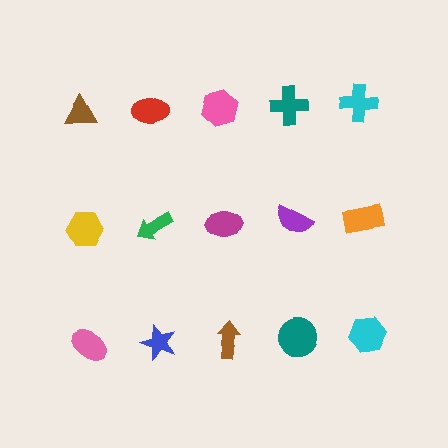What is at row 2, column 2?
A green arrow.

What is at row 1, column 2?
A red ellipse.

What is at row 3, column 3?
A brown arrow.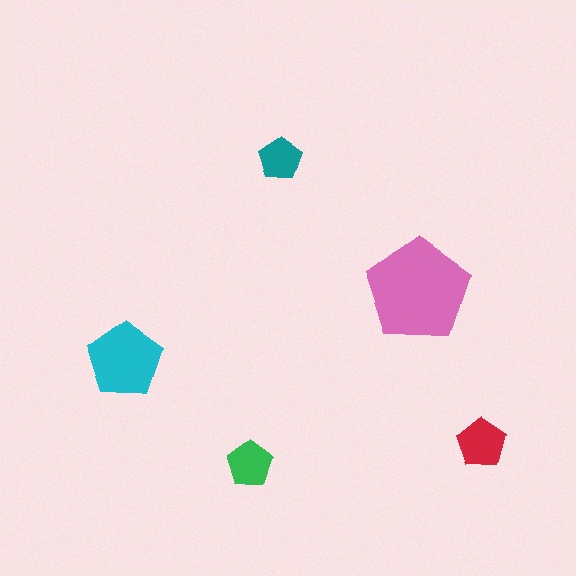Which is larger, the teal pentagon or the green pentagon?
The green one.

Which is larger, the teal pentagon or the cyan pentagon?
The cyan one.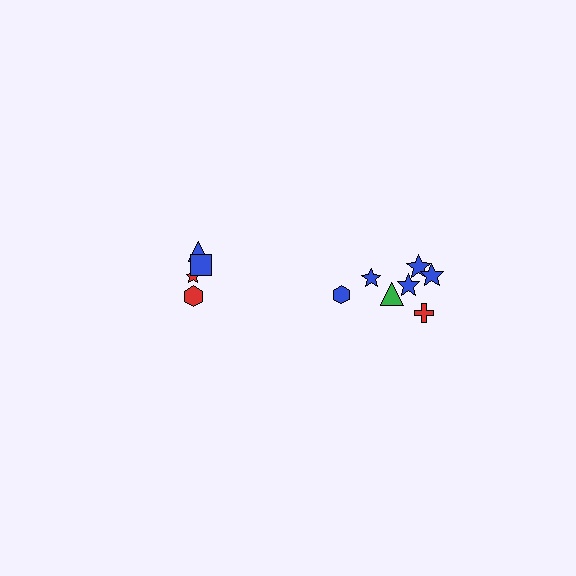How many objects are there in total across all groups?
There are 11 objects.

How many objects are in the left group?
There are 4 objects.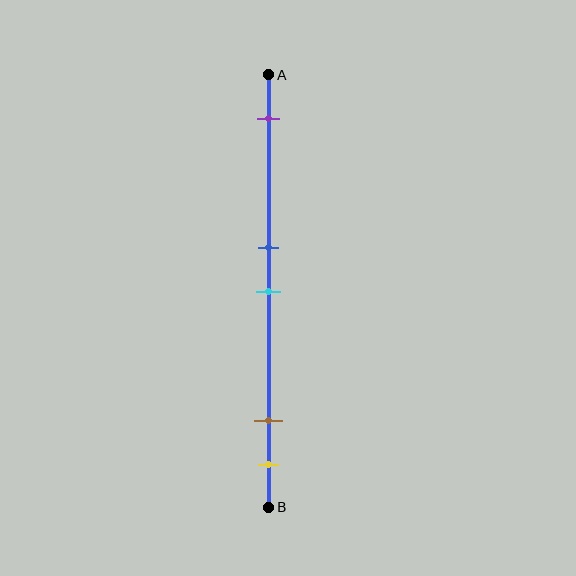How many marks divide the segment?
There are 5 marks dividing the segment.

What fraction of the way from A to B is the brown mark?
The brown mark is approximately 80% (0.8) of the way from A to B.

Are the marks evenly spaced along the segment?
No, the marks are not evenly spaced.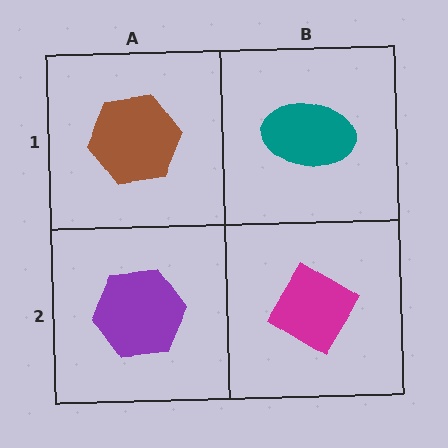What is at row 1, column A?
A brown hexagon.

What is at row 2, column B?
A magenta diamond.